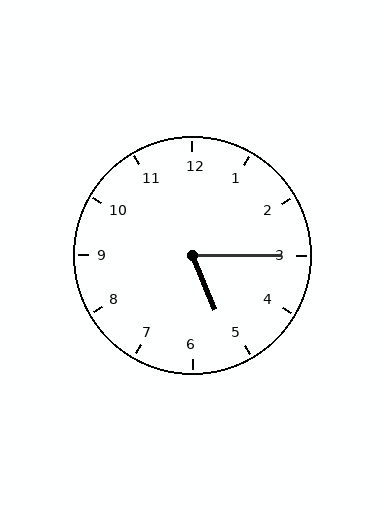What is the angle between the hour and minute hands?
Approximately 68 degrees.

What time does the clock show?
5:15.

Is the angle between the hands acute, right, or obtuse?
It is acute.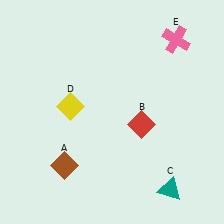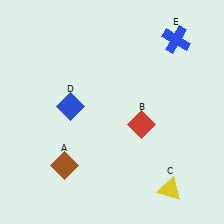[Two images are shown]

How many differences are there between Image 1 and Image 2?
There are 3 differences between the two images.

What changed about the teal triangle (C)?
In Image 1, C is teal. In Image 2, it changed to yellow.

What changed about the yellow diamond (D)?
In Image 1, D is yellow. In Image 2, it changed to blue.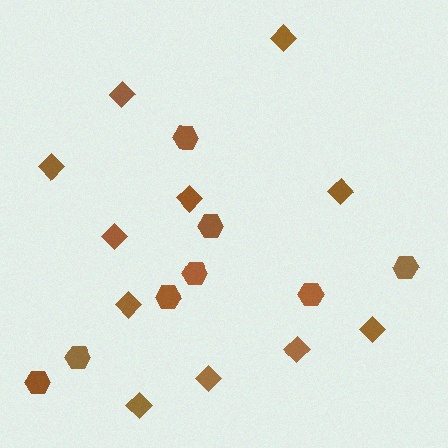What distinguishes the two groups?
There are 2 groups: one group of hexagons (8) and one group of diamonds (11).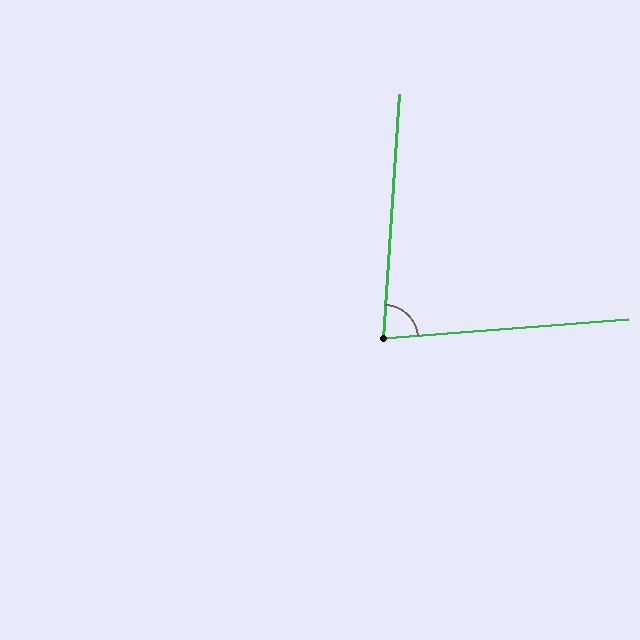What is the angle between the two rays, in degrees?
Approximately 82 degrees.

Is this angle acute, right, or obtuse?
It is acute.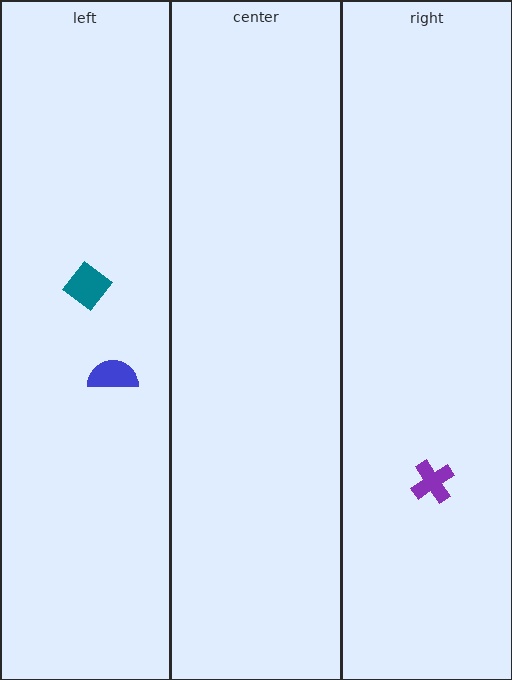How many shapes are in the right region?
1.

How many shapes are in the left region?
2.